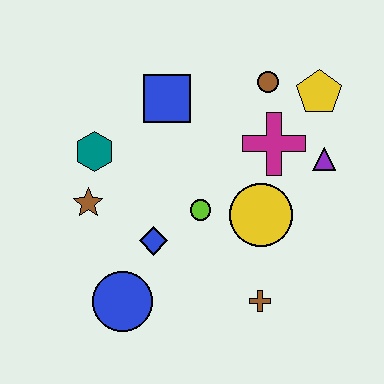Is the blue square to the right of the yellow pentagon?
No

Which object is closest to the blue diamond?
The lime circle is closest to the blue diamond.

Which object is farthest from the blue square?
The brown cross is farthest from the blue square.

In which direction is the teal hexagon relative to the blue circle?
The teal hexagon is above the blue circle.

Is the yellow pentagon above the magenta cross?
Yes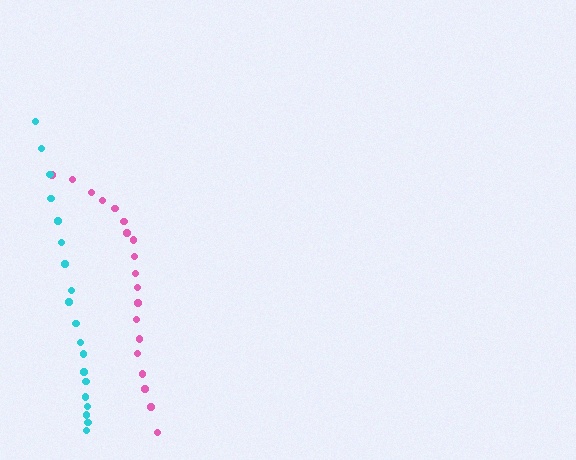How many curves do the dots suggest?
There are 2 distinct paths.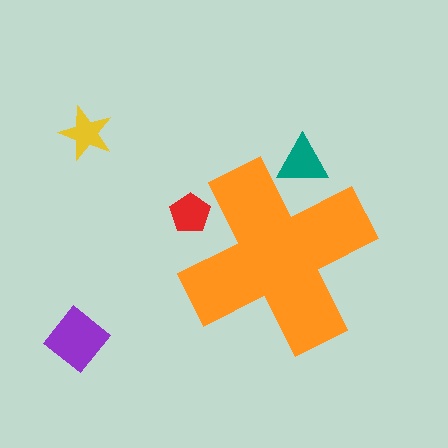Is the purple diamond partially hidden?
No, the purple diamond is fully visible.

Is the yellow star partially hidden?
No, the yellow star is fully visible.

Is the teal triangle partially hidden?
Yes, the teal triangle is partially hidden behind the orange cross.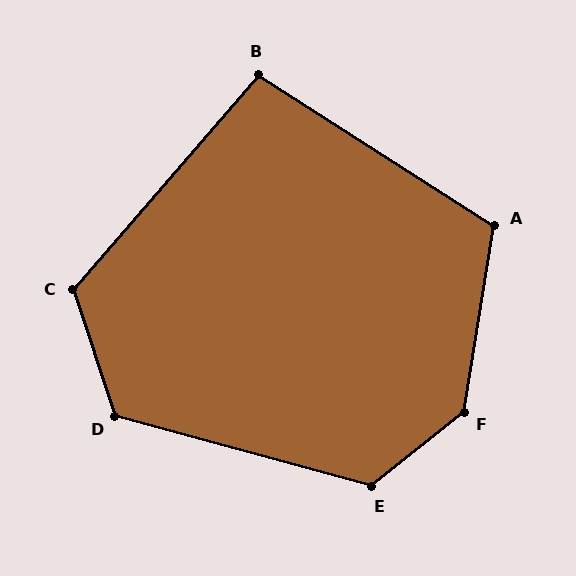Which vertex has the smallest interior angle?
B, at approximately 98 degrees.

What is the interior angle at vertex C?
Approximately 121 degrees (obtuse).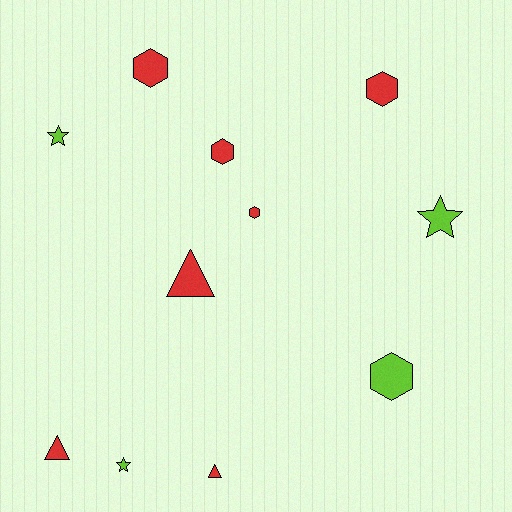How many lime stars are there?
There are 3 lime stars.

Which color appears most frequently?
Red, with 7 objects.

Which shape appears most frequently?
Hexagon, with 5 objects.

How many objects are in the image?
There are 11 objects.